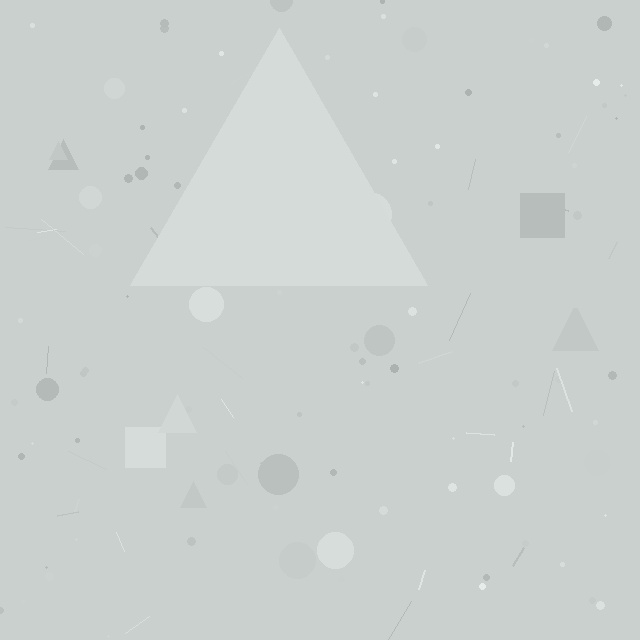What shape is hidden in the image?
A triangle is hidden in the image.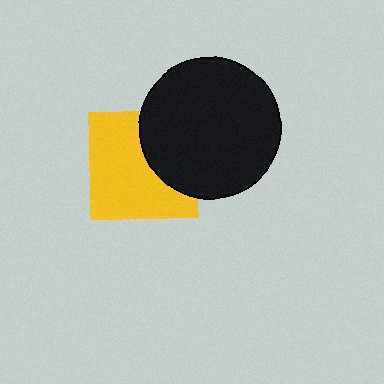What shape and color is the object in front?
The object in front is a black circle.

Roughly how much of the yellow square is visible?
About half of it is visible (roughly 65%).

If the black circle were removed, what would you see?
You would see the complete yellow square.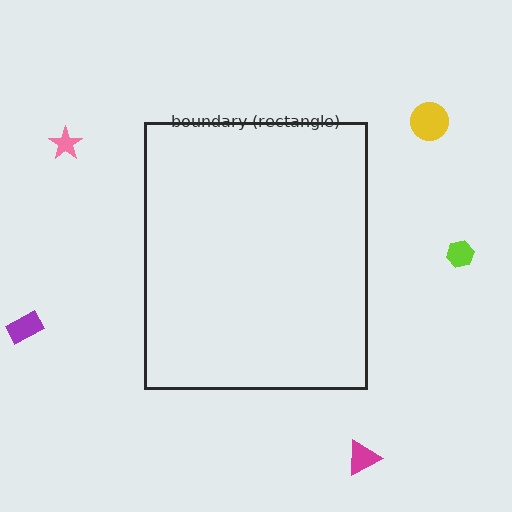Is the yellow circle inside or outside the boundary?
Outside.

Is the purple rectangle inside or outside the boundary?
Outside.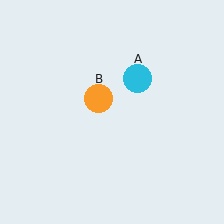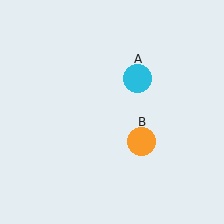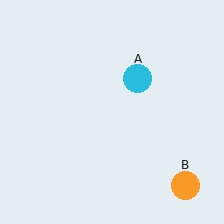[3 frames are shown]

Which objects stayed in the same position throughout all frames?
Cyan circle (object A) remained stationary.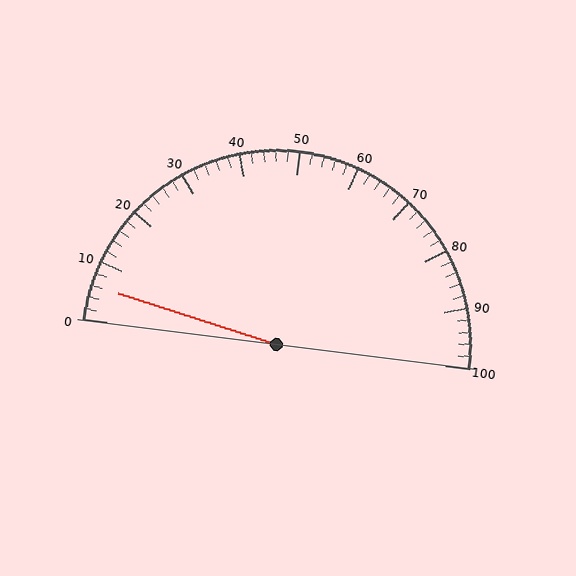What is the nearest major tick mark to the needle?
The nearest major tick mark is 10.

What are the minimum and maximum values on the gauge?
The gauge ranges from 0 to 100.